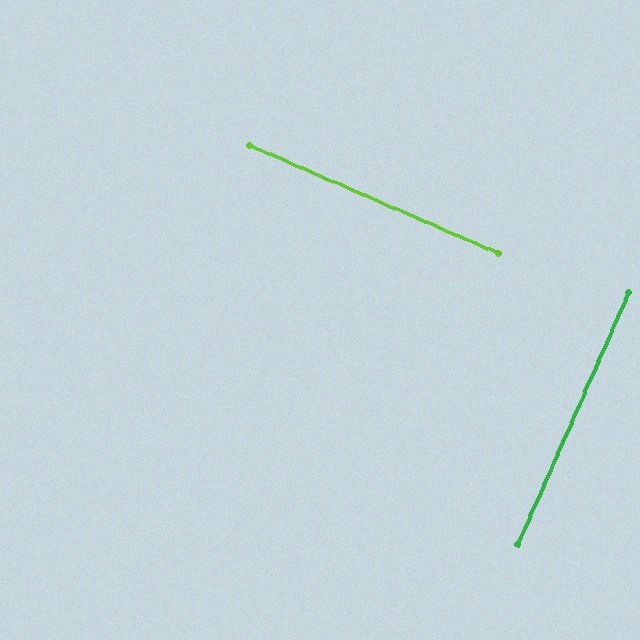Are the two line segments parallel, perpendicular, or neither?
Perpendicular — they meet at approximately 90°.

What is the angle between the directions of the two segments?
Approximately 90 degrees.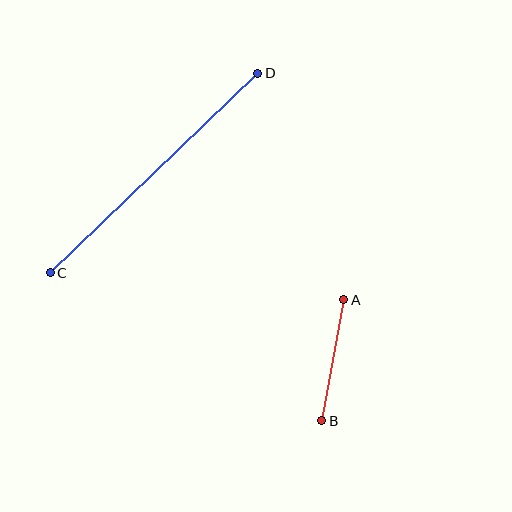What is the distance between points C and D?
The distance is approximately 288 pixels.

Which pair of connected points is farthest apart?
Points C and D are farthest apart.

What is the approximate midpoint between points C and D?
The midpoint is at approximately (154, 173) pixels.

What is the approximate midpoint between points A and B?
The midpoint is at approximately (333, 360) pixels.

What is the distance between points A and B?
The distance is approximately 123 pixels.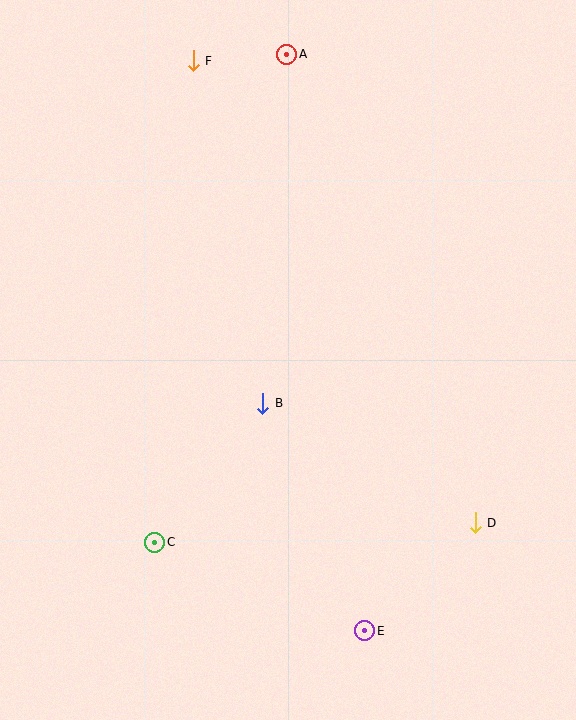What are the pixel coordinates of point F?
Point F is at (193, 61).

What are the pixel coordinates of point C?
Point C is at (154, 542).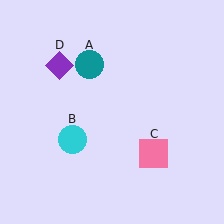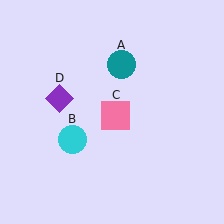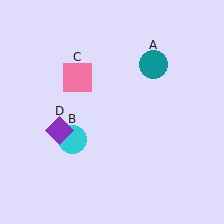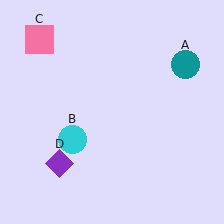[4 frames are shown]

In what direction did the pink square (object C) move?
The pink square (object C) moved up and to the left.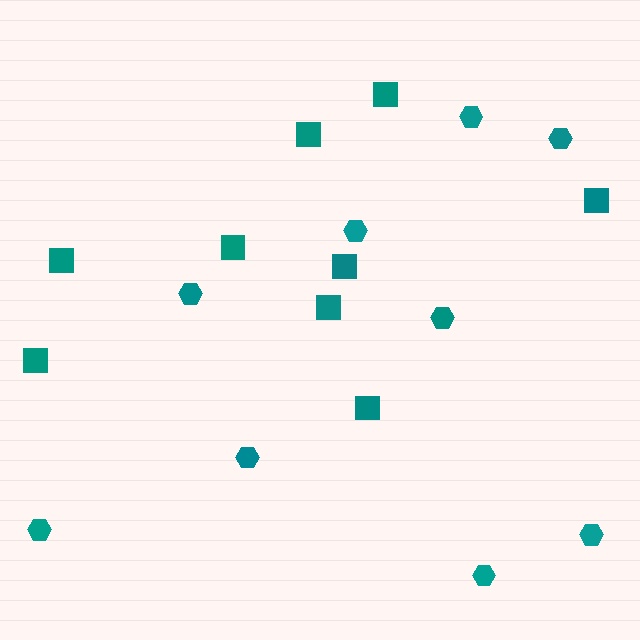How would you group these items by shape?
There are 2 groups: one group of squares (9) and one group of hexagons (9).